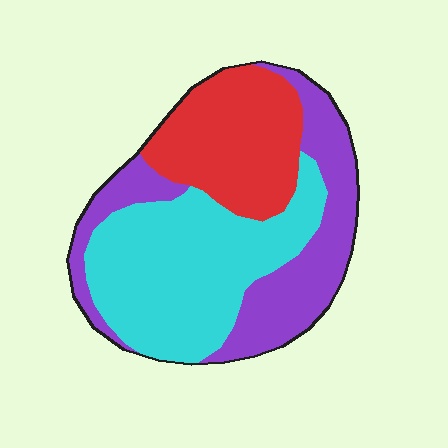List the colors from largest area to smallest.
From largest to smallest: cyan, purple, red.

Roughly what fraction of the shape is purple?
Purple takes up about one third (1/3) of the shape.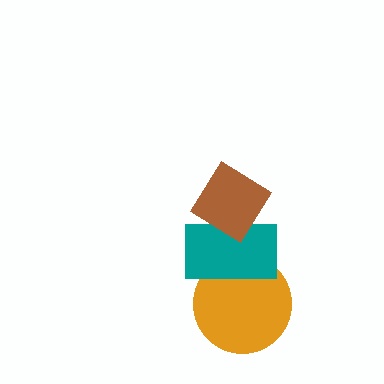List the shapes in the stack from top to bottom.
From top to bottom: the brown diamond, the teal rectangle, the orange circle.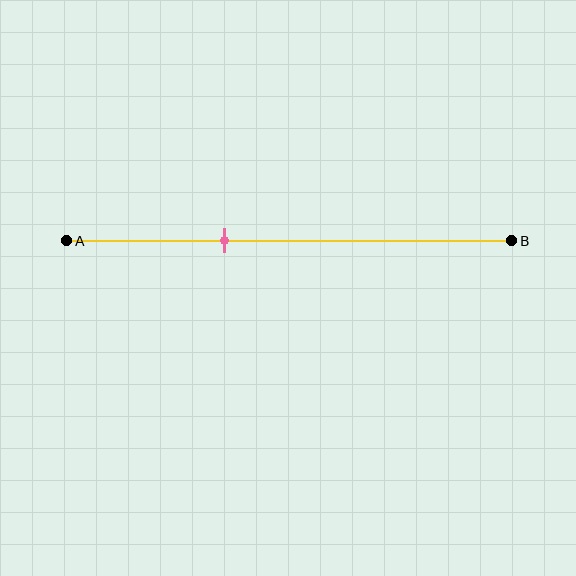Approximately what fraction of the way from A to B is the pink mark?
The pink mark is approximately 35% of the way from A to B.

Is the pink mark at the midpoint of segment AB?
No, the mark is at about 35% from A, not at the 50% midpoint.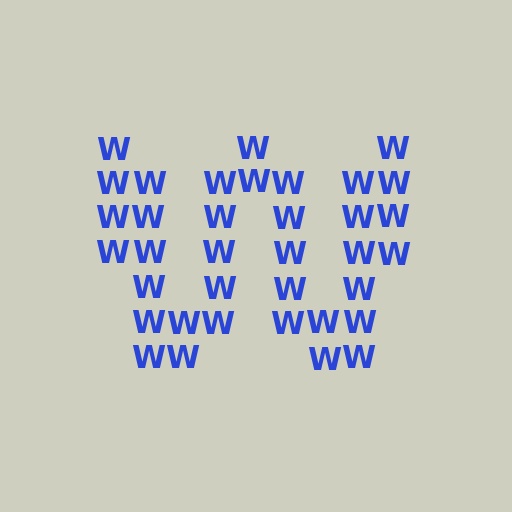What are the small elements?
The small elements are letter W's.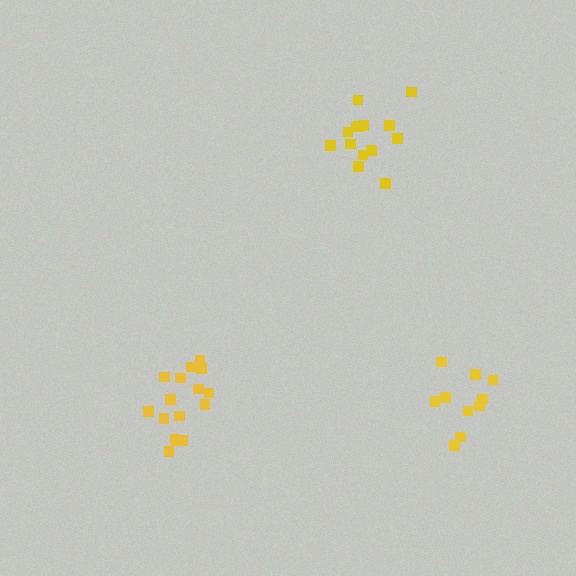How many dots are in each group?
Group 1: 14 dots, Group 2: 16 dots, Group 3: 10 dots (40 total).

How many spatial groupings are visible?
There are 3 spatial groupings.